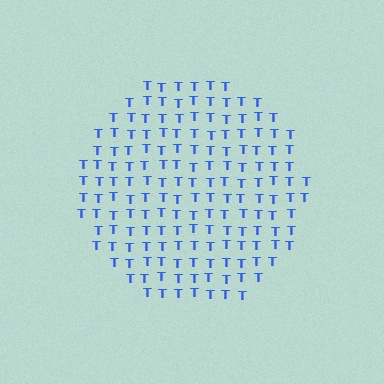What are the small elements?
The small elements are letter T's.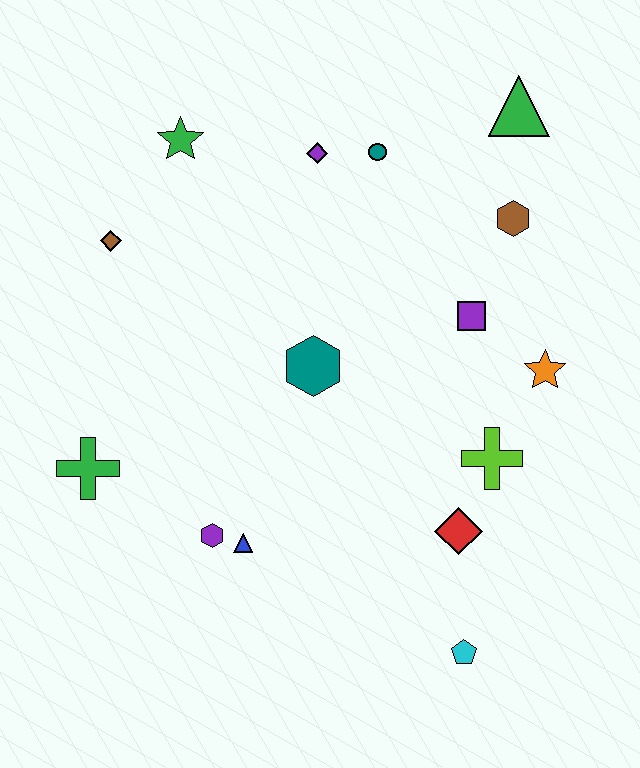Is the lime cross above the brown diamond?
No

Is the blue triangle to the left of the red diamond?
Yes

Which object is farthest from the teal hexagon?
The green triangle is farthest from the teal hexagon.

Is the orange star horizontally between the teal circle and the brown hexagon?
No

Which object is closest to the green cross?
The purple hexagon is closest to the green cross.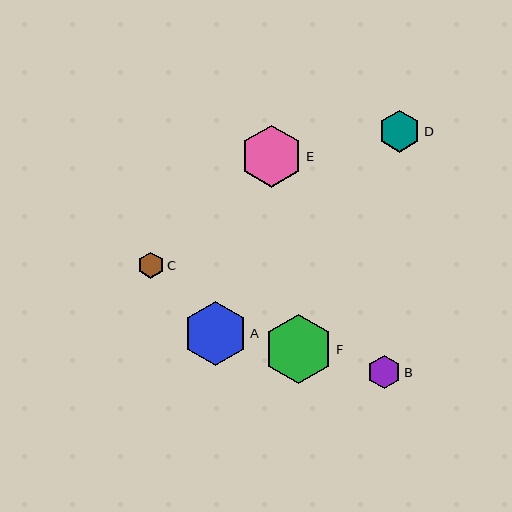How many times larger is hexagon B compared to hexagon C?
Hexagon B is approximately 1.3 times the size of hexagon C.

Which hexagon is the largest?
Hexagon F is the largest with a size of approximately 69 pixels.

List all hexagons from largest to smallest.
From largest to smallest: F, A, E, D, B, C.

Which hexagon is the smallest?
Hexagon C is the smallest with a size of approximately 26 pixels.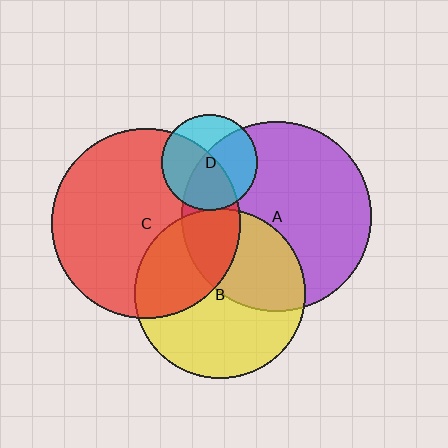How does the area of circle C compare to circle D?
Approximately 3.9 times.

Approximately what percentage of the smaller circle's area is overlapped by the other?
Approximately 5%.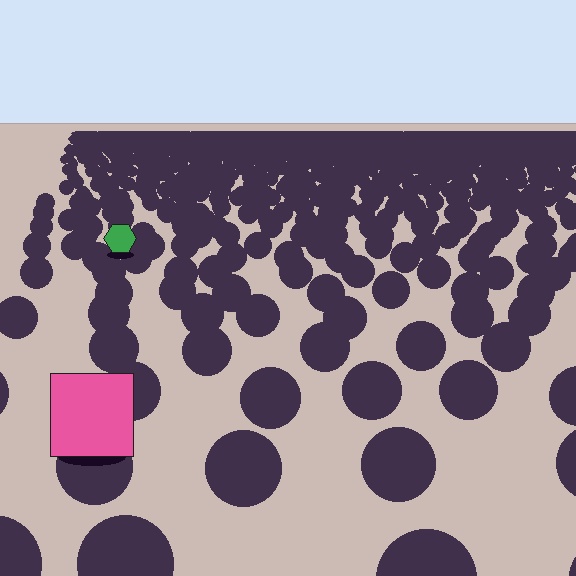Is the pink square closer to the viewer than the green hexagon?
Yes. The pink square is closer — you can tell from the texture gradient: the ground texture is coarser near it.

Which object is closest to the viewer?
The pink square is closest. The texture marks near it are larger and more spread out.